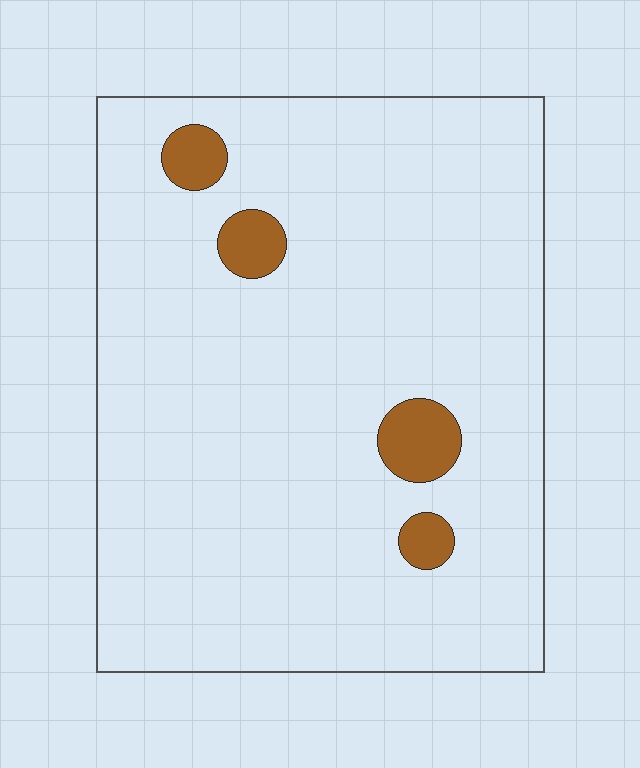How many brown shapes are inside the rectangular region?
4.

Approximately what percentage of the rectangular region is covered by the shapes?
Approximately 5%.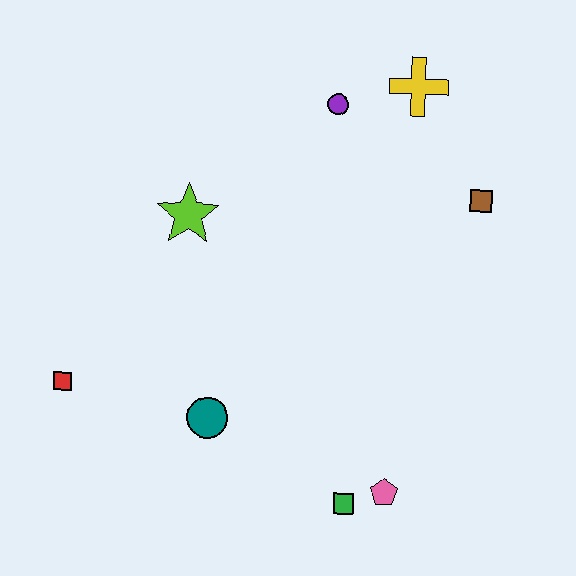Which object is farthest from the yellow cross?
The red square is farthest from the yellow cross.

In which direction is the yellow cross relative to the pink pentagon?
The yellow cross is above the pink pentagon.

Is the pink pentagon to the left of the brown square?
Yes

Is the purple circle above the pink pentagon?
Yes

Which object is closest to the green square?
The pink pentagon is closest to the green square.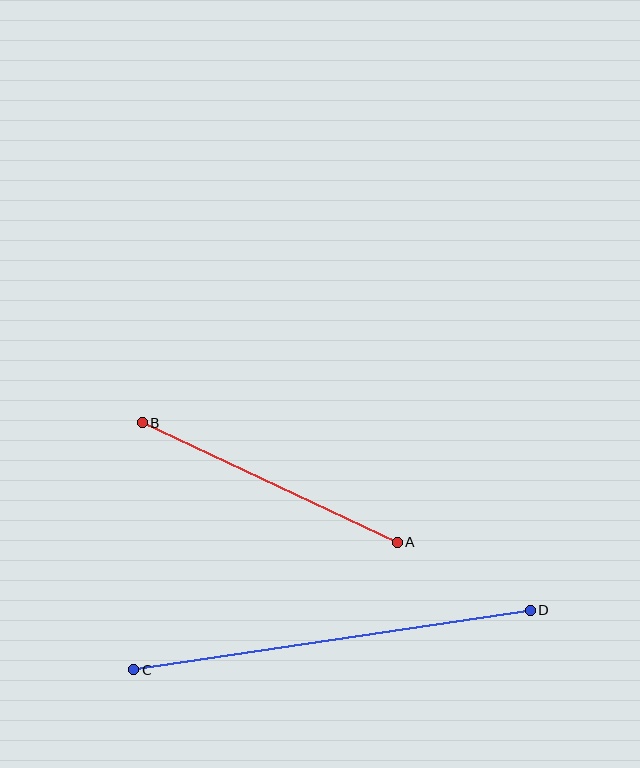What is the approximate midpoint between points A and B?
The midpoint is at approximately (270, 483) pixels.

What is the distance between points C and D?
The distance is approximately 401 pixels.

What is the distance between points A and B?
The distance is approximately 281 pixels.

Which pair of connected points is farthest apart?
Points C and D are farthest apart.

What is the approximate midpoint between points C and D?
The midpoint is at approximately (332, 640) pixels.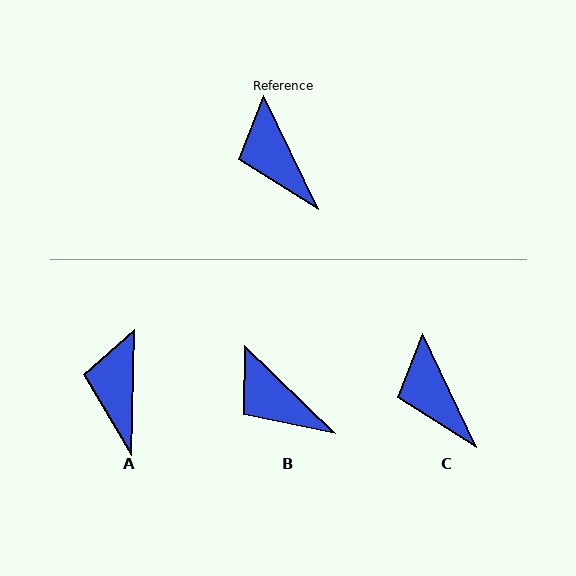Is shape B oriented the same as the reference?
No, it is off by about 20 degrees.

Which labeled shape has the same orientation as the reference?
C.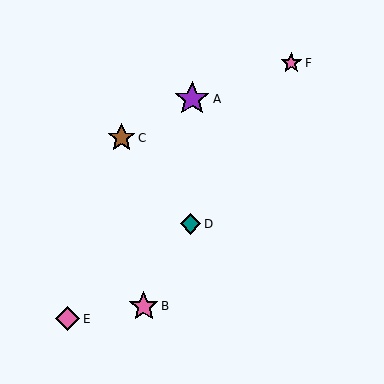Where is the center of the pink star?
The center of the pink star is at (291, 63).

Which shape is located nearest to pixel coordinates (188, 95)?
The purple star (labeled A) at (192, 99) is nearest to that location.